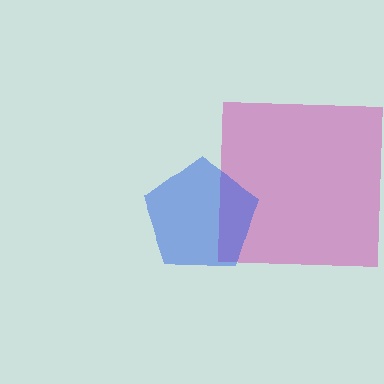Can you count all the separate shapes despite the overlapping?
Yes, there are 2 separate shapes.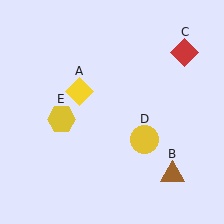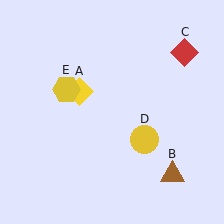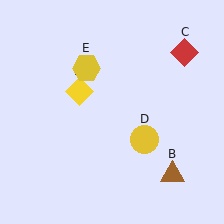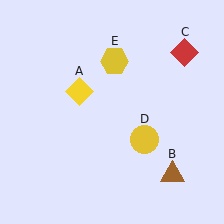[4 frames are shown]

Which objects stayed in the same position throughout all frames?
Yellow diamond (object A) and brown triangle (object B) and red diamond (object C) and yellow circle (object D) remained stationary.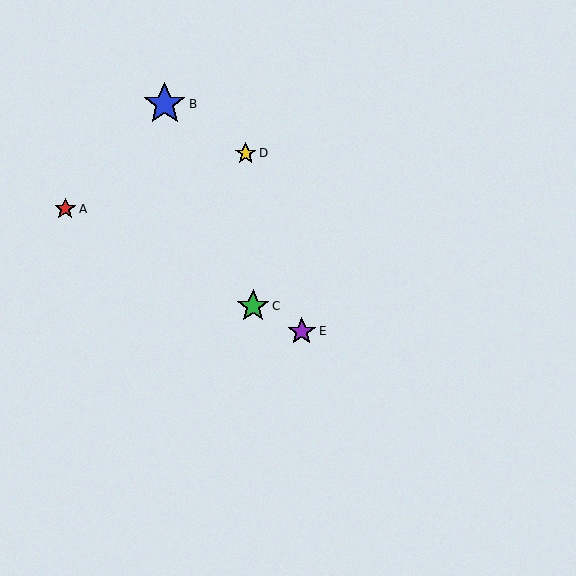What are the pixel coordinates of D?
Object D is at (246, 153).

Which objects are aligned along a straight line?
Objects A, C, E are aligned along a straight line.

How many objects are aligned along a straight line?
3 objects (A, C, E) are aligned along a straight line.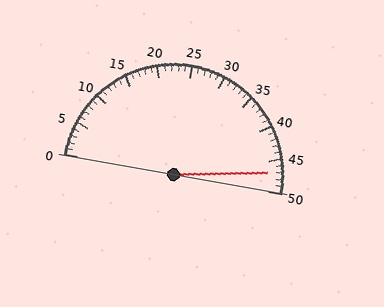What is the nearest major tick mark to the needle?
The nearest major tick mark is 45.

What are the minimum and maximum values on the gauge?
The gauge ranges from 0 to 50.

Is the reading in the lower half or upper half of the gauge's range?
The reading is in the upper half of the range (0 to 50).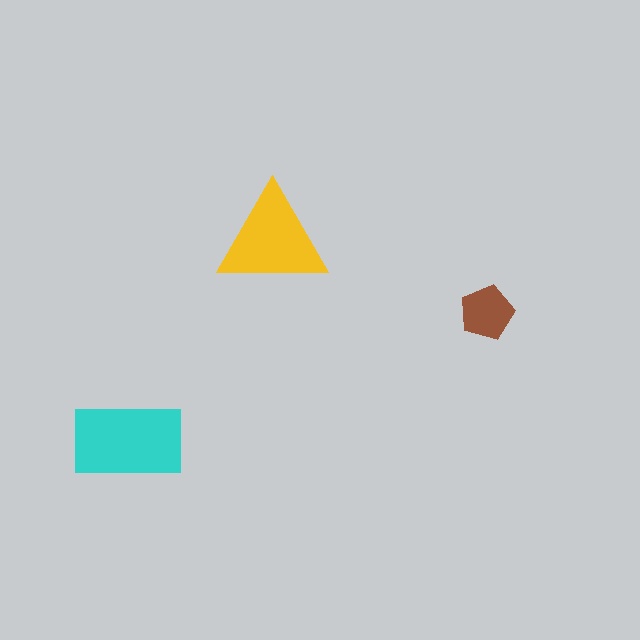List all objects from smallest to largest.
The brown pentagon, the yellow triangle, the cyan rectangle.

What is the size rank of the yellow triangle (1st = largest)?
2nd.